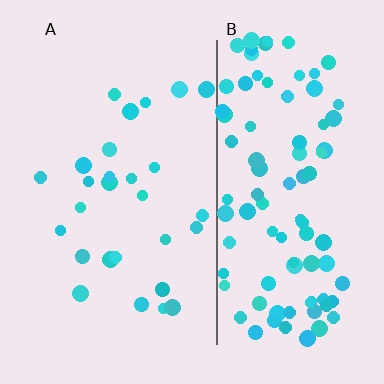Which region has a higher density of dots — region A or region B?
B (the right).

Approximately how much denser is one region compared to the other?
Approximately 3.5× — region B over region A.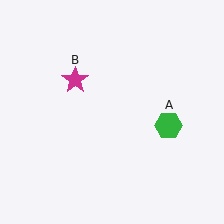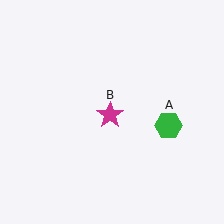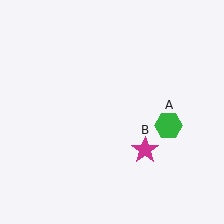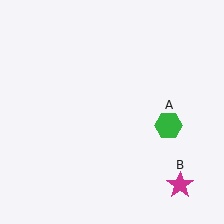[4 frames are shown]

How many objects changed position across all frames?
1 object changed position: magenta star (object B).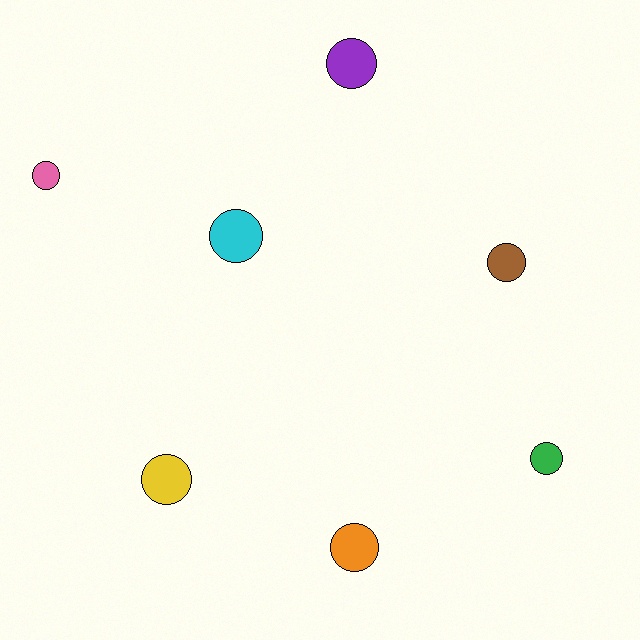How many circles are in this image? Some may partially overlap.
There are 7 circles.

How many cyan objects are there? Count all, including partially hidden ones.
There is 1 cyan object.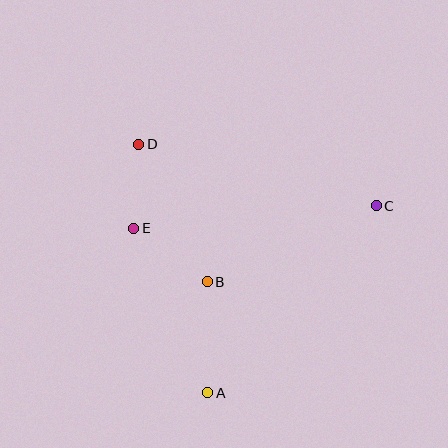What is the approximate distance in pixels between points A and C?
The distance between A and C is approximately 252 pixels.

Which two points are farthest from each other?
Points A and D are farthest from each other.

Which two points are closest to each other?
Points D and E are closest to each other.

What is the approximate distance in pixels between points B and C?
The distance between B and C is approximately 185 pixels.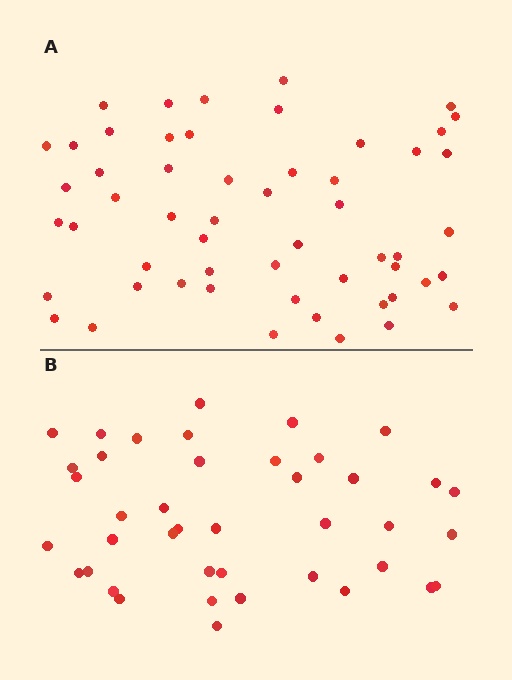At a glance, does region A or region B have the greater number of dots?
Region A (the top region) has more dots.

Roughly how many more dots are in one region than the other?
Region A has approximately 15 more dots than region B.